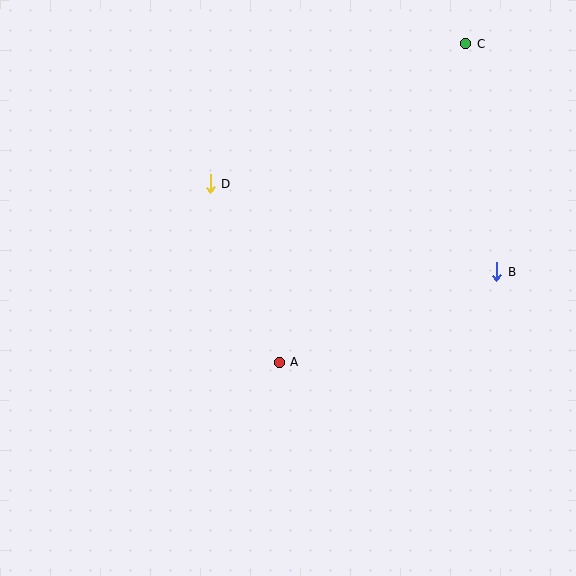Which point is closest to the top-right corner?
Point C is closest to the top-right corner.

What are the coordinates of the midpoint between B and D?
The midpoint between B and D is at (354, 228).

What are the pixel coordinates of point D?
Point D is at (210, 184).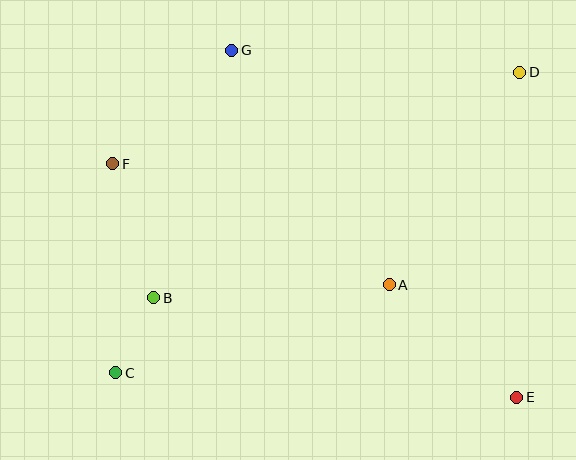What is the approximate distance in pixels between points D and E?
The distance between D and E is approximately 325 pixels.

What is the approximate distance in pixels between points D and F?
The distance between D and F is approximately 417 pixels.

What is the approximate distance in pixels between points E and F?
The distance between E and F is approximately 466 pixels.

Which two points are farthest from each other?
Points C and D are farthest from each other.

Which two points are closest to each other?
Points B and C are closest to each other.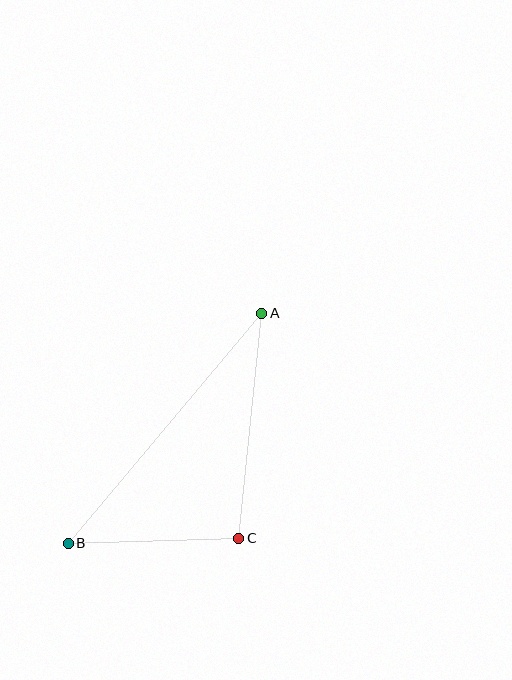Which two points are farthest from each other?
Points A and B are farthest from each other.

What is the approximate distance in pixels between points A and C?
The distance between A and C is approximately 226 pixels.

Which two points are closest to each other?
Points B and C are closest to each other.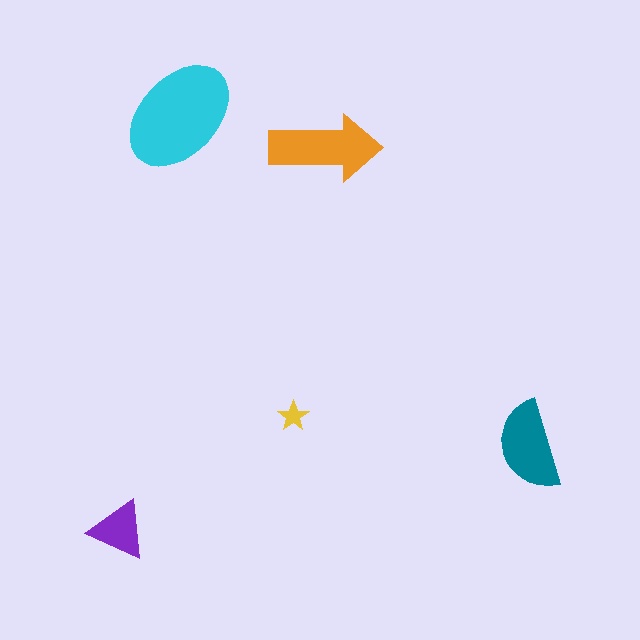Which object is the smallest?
The yellow star.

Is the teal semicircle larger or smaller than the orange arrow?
Smaller.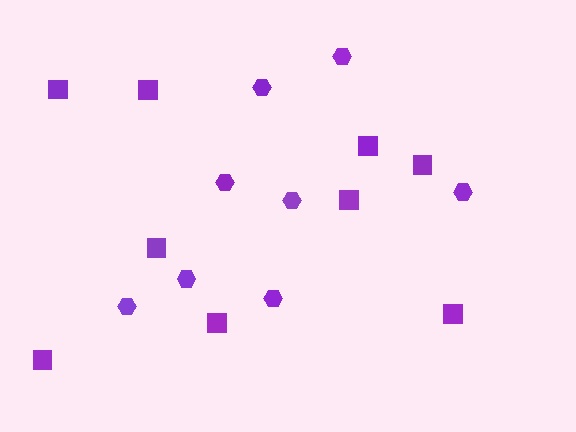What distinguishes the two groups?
There are 2 groups: one group of hexagons (8) and one group of squares (9).